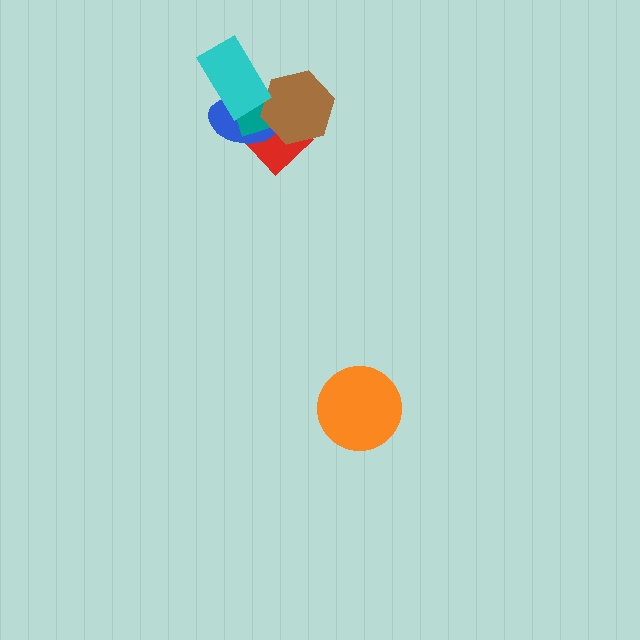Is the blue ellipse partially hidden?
Yes, it is partially covered by another shape.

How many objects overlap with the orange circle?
0 objects overlap with the orange circle.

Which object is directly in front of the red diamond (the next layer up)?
The blue ellipse is directly in front of the red diamond.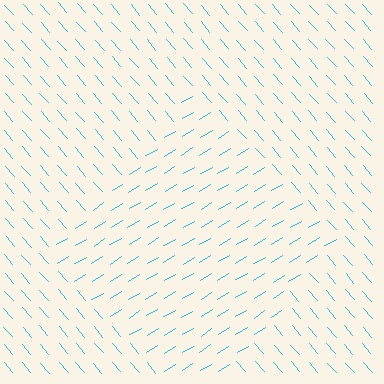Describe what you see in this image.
The image is filled with small cyan line segments. A diamond region in the image has lines oriented differently from the surrounding lines, creating a visible texture boundary.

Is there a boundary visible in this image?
Yes, there is a texture boundary formed by a change in line orientation.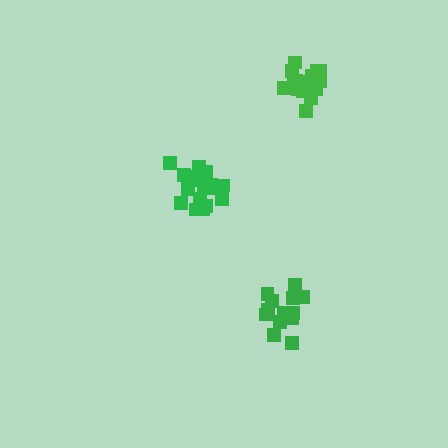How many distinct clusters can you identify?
There are 3 distinct clusters.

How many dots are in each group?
Group 1: 14 dots, Group 2: 20 dots, Group 3: 20 dots (54 total).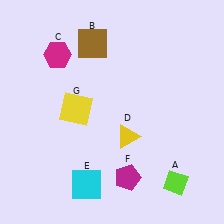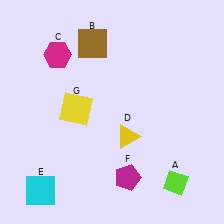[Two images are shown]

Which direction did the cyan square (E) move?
The cyan square (E) moved left.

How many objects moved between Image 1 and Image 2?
1 object moved between the two images.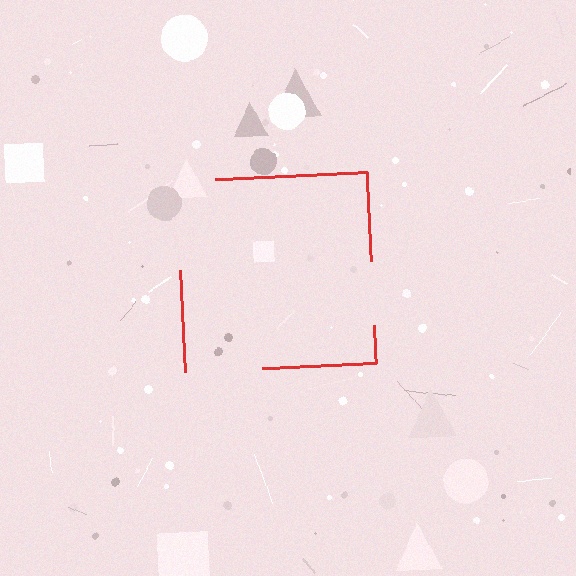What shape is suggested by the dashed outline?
The dashed outline suggests a square.